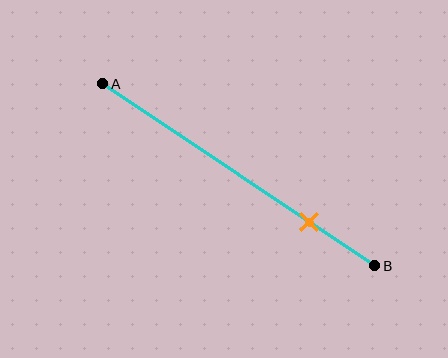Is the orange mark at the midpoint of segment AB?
No, the mark is at about 75% from A, not at the 50% midpoint.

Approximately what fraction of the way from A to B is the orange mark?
The orange mark is approximately 75% of the way from A to B.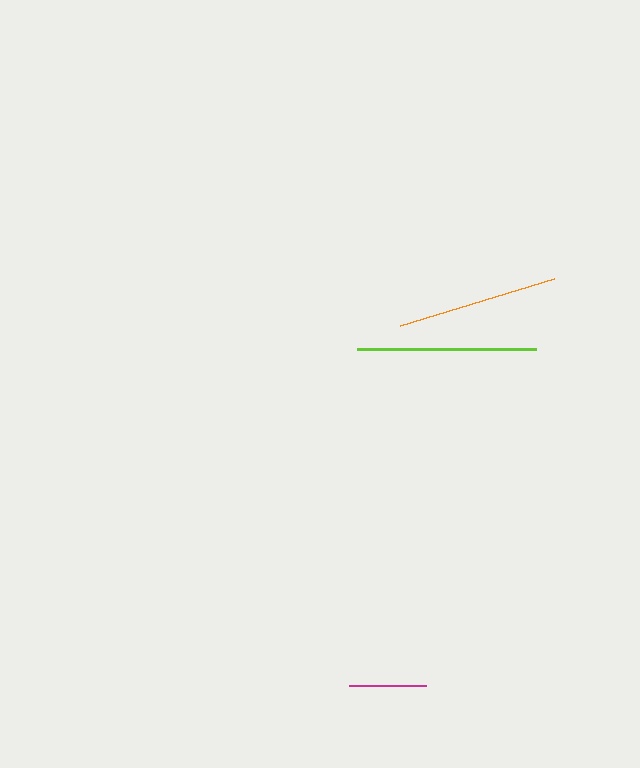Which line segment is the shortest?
The magenta line is the shortest at approximately 77 pixels.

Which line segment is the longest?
The lime line is the longest at approximately 179 pixels.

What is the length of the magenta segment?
The magenta segment is approximately 77 pixels long.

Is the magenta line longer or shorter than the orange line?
The orange line is longer than the magenta line.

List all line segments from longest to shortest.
From longest to shortest: lime, orange, magenta.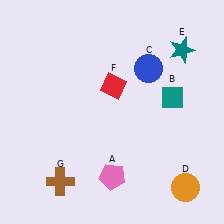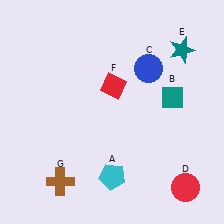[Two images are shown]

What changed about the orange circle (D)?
In Image 1, D is orange. In Image 2, it changed to red.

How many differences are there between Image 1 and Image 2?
There are 2 differences between the two images.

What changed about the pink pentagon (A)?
In Image 1, A is pink. In Image 2, it changed to cyan.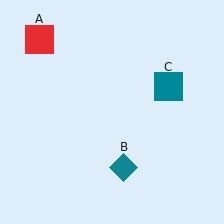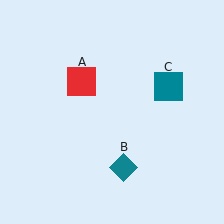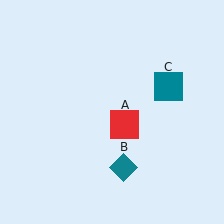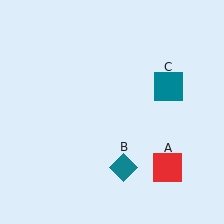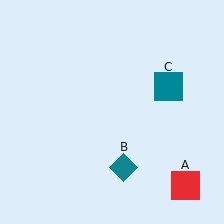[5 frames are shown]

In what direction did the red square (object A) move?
The red square (object A) moved down and to the right.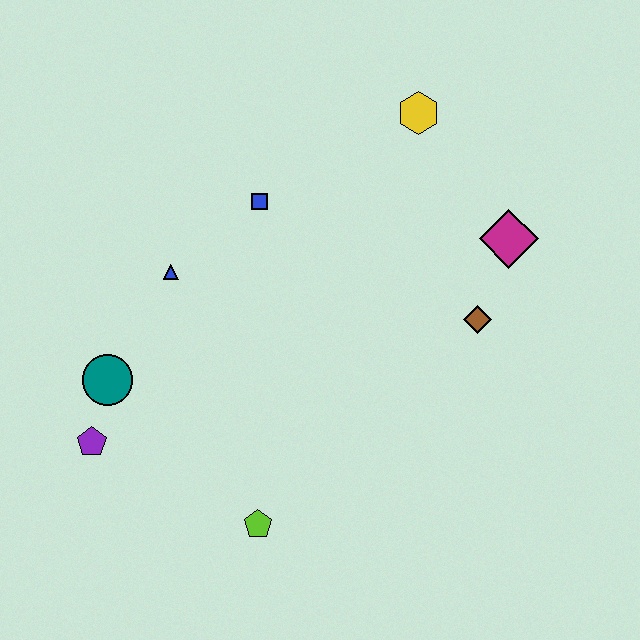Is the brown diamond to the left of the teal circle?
No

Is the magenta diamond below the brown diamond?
No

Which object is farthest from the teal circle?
The magenta diamond is farthest from the teal circle.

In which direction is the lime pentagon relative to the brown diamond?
The lime pentagon is to the left of the brown diamond.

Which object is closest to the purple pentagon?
The teal circle is closest to the purple pentagon.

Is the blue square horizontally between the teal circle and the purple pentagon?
No